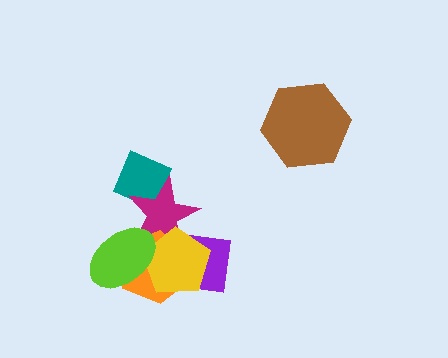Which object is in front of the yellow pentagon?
The lime ellipse is in front of the yellow pentagon.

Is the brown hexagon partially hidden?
No, no other shape covers it.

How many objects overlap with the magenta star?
4 objects overlap with the magenta star.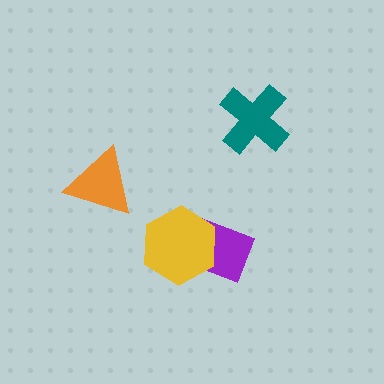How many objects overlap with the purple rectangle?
1 object overlaps with the purple rectangle.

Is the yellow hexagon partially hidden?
No, no other shape covers it.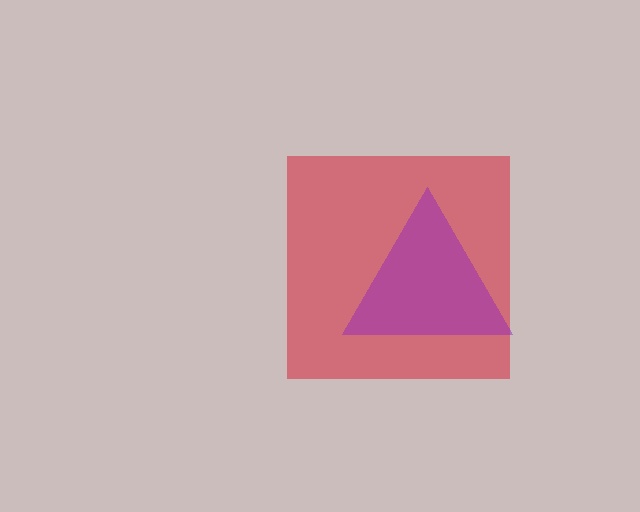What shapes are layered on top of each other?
The layered shapes are: a red square, a purple triangle.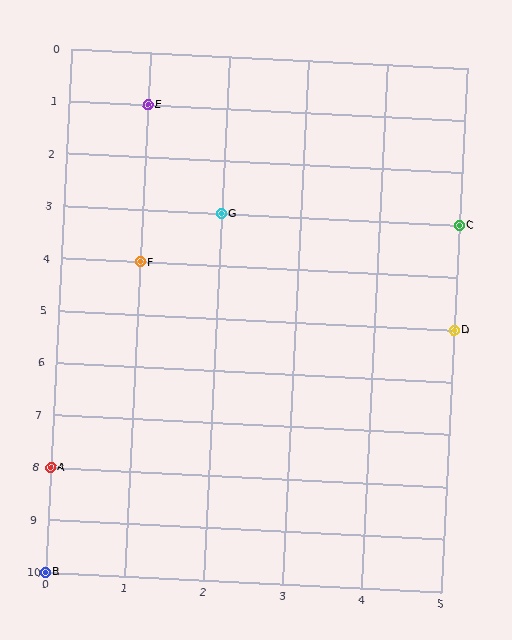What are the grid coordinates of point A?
Point A is at grid coordinates (0, 8).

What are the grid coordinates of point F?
Point F is at grid coordinates (1, 4).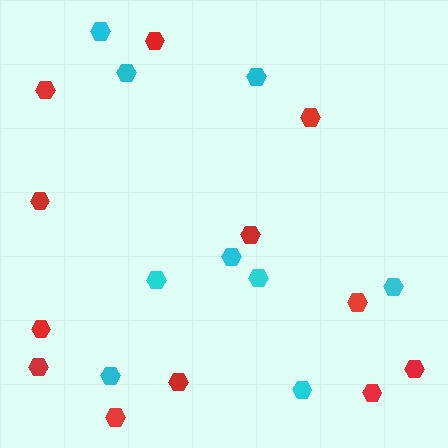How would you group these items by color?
There are 2 groups: one group of cyan hexagons (9) and one group of red hexagons (12).